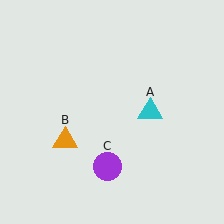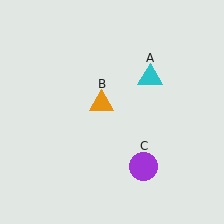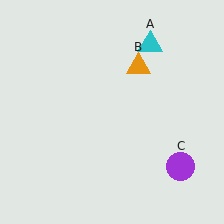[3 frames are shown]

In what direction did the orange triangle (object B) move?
The orange triangle (object B) moved up and to the right.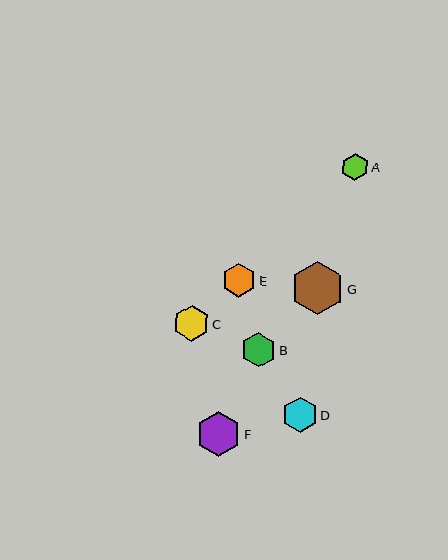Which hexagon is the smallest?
Hexagon A is the smallest with a size of approximately 27 pixels.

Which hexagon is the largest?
Hexagon G is the largest with a size of approximately 53 pixels.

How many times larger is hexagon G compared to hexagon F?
Hexagon G is approximately 1.2 times the size of hexagon F.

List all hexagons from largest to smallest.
From largest to smallest: G, F, C, D, B, E, A.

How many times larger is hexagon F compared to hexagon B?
Hexagon F is approximately 1.3 times the size of hexagon B.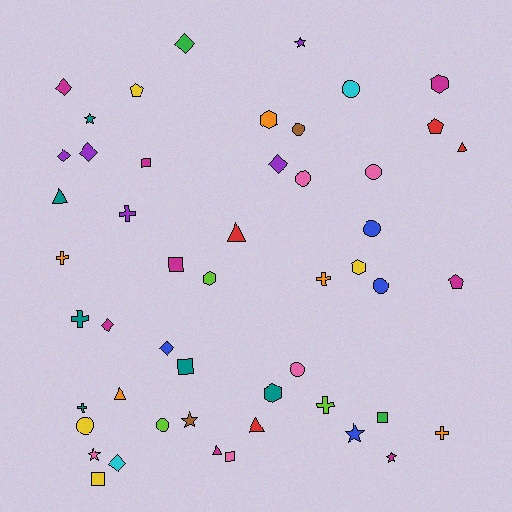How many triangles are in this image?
There are 6 triangles.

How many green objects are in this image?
There are 2 green objects.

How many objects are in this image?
There are 50 objects.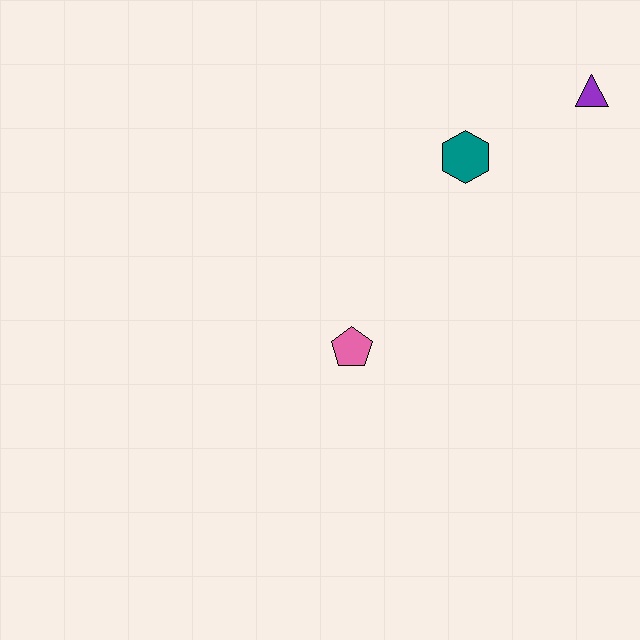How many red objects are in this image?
There are no red objects.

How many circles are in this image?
There are no circles.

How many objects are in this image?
There are 3 objects.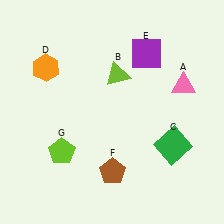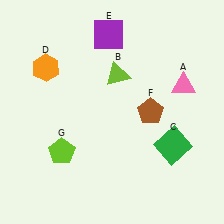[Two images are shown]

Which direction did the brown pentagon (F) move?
The brown pentagon (F) moved up.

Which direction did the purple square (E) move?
The purple square (E) moved left.